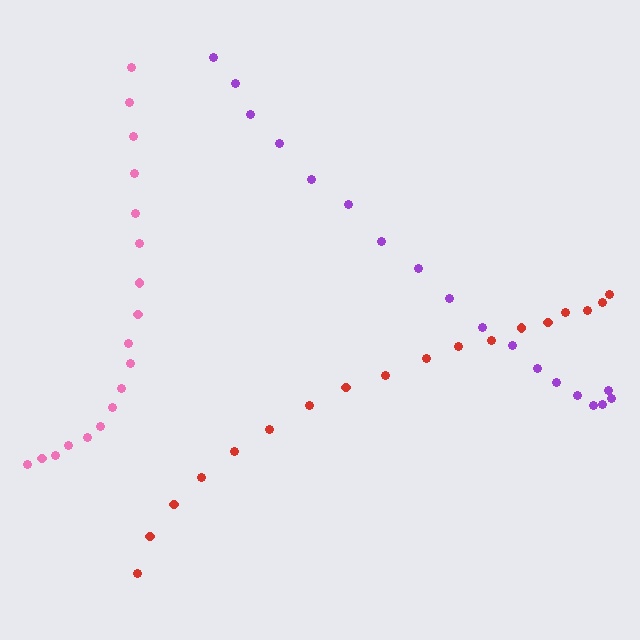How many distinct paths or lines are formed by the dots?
There are 3 distinct paths.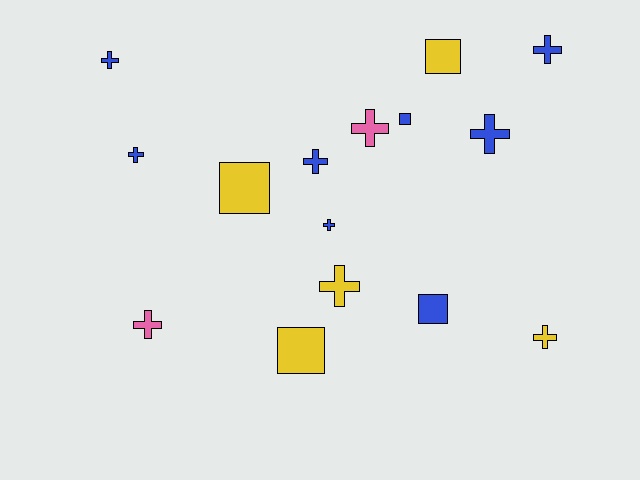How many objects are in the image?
There are 15 objects.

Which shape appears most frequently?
Cross, with 10 objects.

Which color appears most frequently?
Blue, with 8 objects.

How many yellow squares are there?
There are 3 yellow squares.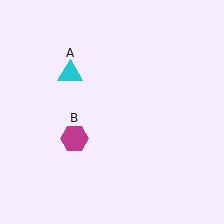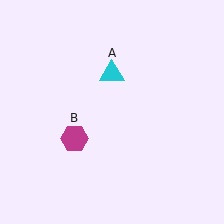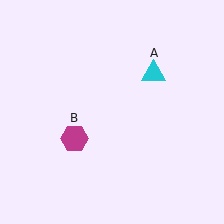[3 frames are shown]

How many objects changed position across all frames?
1 object changed position: cyan triangle (object A).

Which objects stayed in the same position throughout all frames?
Magenta hexagon (object B) remained stationary.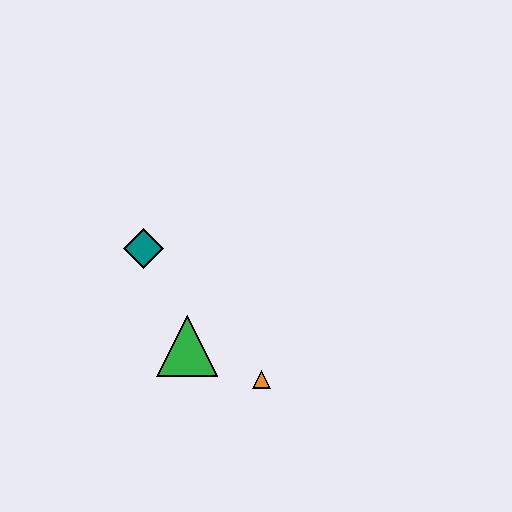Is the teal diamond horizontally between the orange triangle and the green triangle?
No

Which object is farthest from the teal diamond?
The orange triangle is farthest from the teal diamond.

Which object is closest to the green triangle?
The orange triangle is closest to the green triangle.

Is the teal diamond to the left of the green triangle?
Yes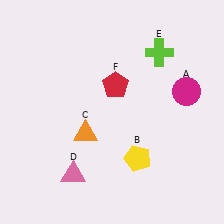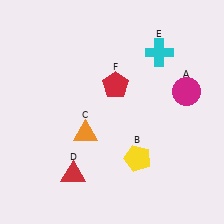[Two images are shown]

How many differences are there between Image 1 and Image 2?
There are 2 differences between the two images.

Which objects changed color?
D changed from pink to red. E changed from lime to cyan.